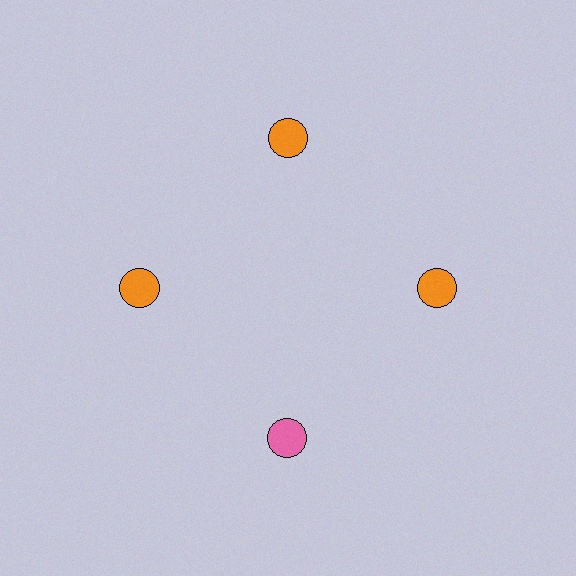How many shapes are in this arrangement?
There are 4 shapes arranged in a ring pattern.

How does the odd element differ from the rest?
It has a different color: pink instead of orange.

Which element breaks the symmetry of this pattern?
The pink circle at roughly the 6 o'clock position breaks the symmetry. All other shapes are orange circles.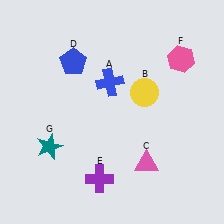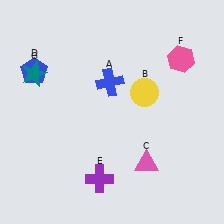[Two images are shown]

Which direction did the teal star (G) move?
The teal star (G) moved up.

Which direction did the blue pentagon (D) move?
The blue pentagon (D) moved left.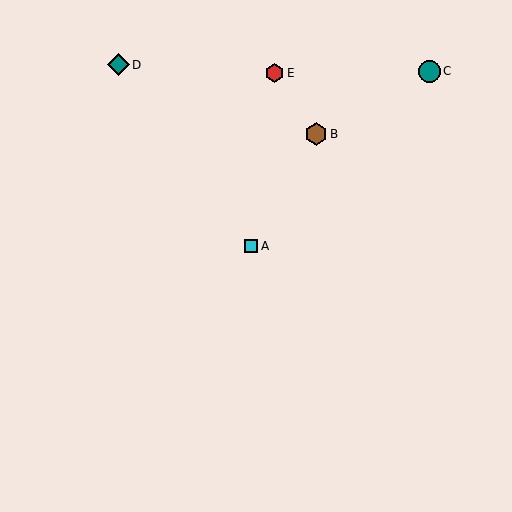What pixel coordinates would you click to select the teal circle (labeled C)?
Click at (429, 71) to select the teal circle C.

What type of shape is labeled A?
Shape A is a cyan square.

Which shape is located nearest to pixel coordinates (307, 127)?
The brown hexagon (labeled B) at (316, 134) is nearest to that location.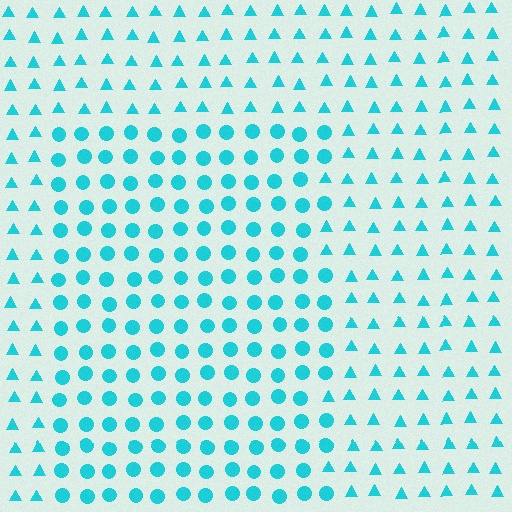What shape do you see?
I see a rectangle.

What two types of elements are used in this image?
The image uses circles inside the rectangle region and triangles outside it.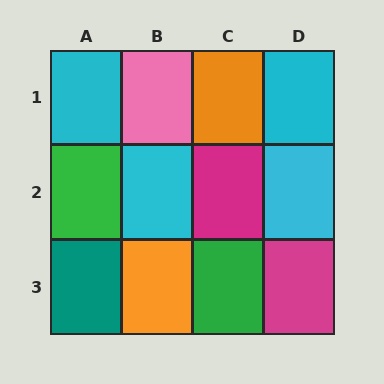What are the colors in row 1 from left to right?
Cyan, pink, orange, cyan.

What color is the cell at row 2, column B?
Cyan.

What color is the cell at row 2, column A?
Green.